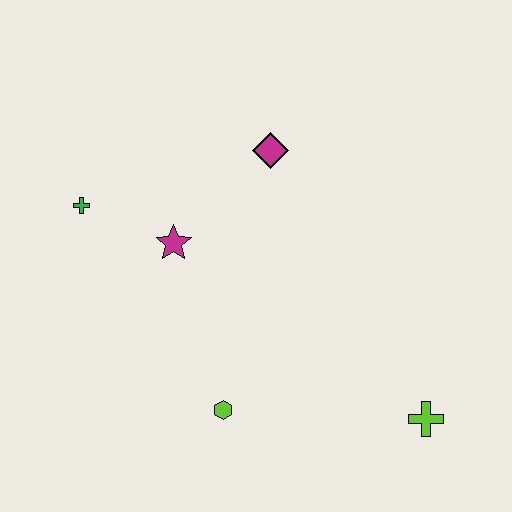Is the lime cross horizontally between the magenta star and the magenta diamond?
No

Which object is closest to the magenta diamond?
The magenta star is closest to the magenta diamond.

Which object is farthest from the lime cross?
The green cross is farthest from the lime cross.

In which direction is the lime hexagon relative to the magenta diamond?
The lime hexagon is below the magenta diamond.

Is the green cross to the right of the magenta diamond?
No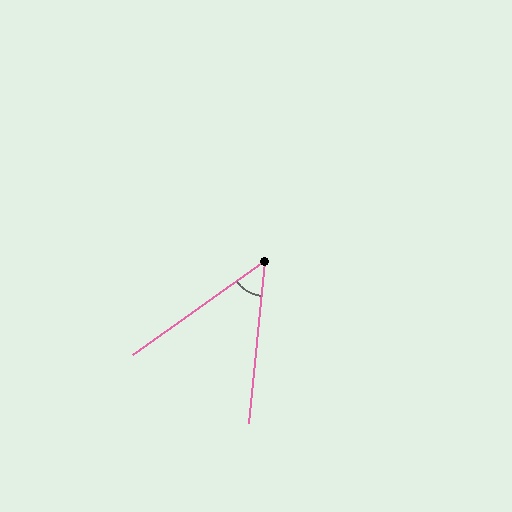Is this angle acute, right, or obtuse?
It is acute.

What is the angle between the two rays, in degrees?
Approximately 49 degrees.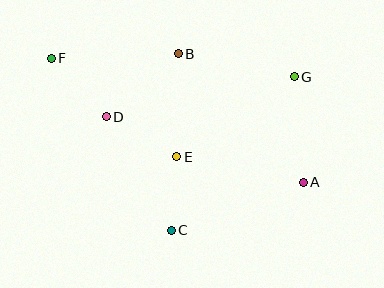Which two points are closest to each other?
Points C and E are closest to each other.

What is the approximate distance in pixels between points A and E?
The distance between A and E is approximately 129 pixels.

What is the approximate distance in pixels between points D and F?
The distance between D and F is approximately 80 pixels.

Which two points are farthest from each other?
Points A and F are farthest from each other.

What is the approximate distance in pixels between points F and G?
The distance between F and G is approximately 243 pixels.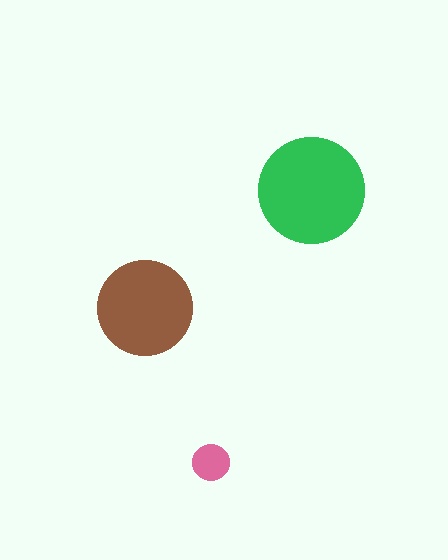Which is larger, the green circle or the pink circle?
The green one.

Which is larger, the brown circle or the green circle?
The green one.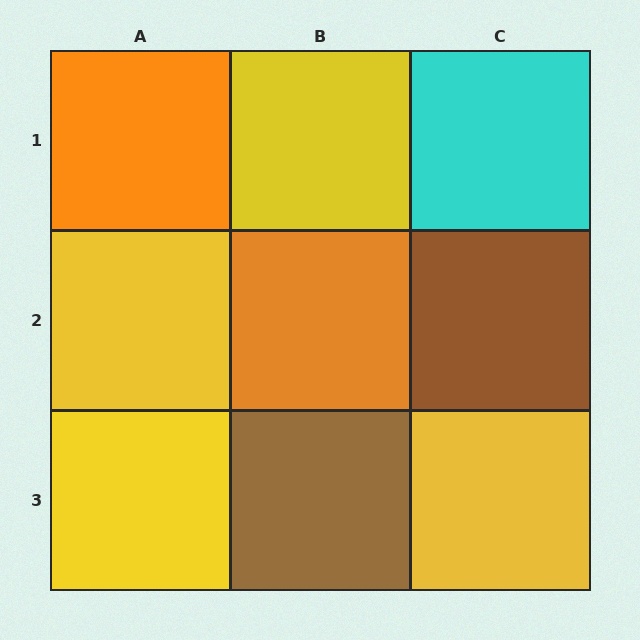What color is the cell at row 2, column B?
Orange.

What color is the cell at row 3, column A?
Yellow.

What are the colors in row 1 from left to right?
Orange, yellow, cyan.